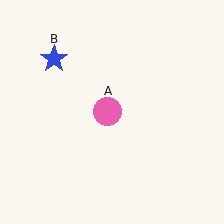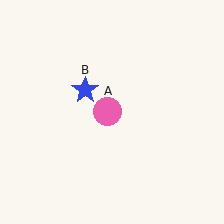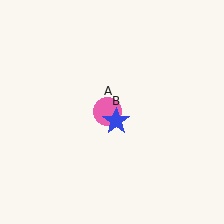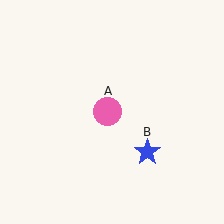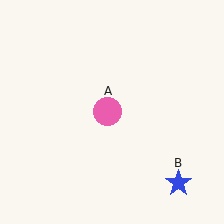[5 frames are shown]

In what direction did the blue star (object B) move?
The blue star (object B) moved down and to the right.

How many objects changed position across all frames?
1 object changed position: blue star (object B).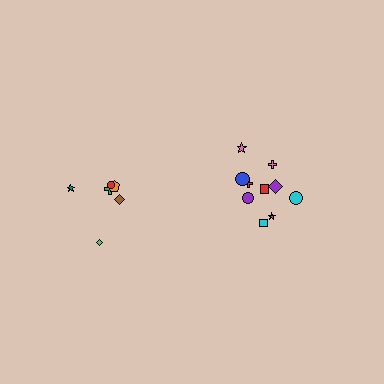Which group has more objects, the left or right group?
The right group.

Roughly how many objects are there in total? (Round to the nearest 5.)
Roughly 15 objects in total.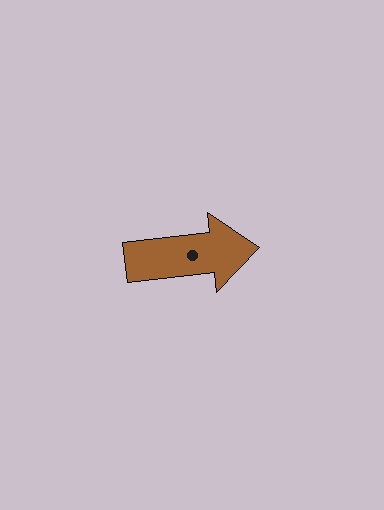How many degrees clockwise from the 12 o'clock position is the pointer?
Approximately 84 degrees.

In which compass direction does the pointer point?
East.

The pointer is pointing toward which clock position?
Roughly 3 o'clock.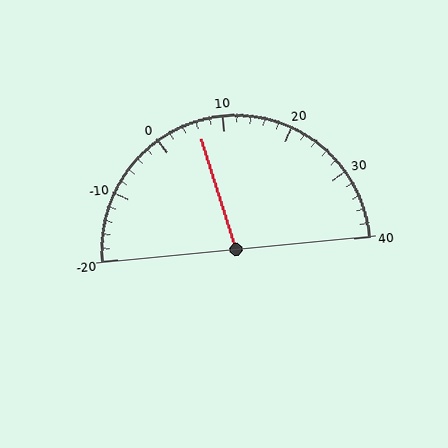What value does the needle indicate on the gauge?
The needle indicates approximately 6.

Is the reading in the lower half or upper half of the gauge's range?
The reading is in the lower half of the range (-20 to 40).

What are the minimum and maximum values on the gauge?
The gauge ranges from -20 to 40.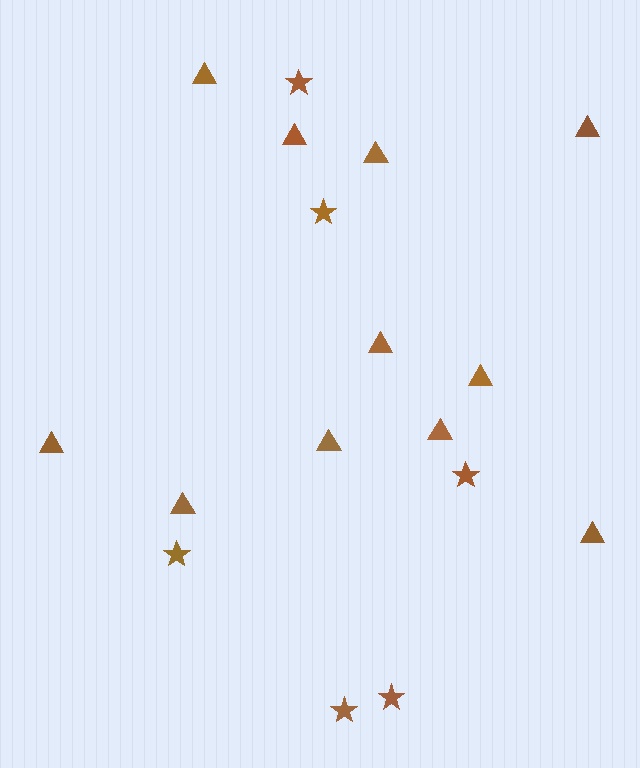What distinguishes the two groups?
There are 2 groups: one group of stars (6) and one group of triangles (11).